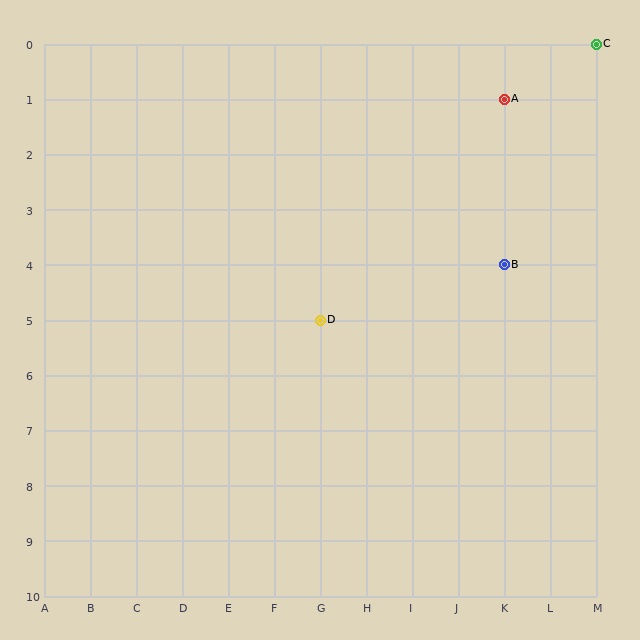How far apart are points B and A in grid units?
Points B and A are 3 rows apart.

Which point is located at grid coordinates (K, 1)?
Point A is at (K, 1).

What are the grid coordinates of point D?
Point D is at grid coordinates (G, 5).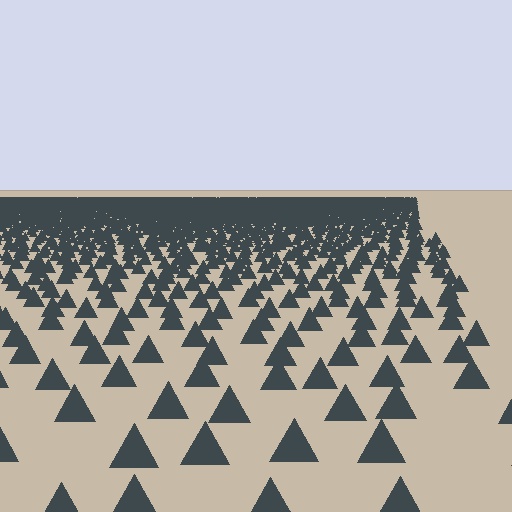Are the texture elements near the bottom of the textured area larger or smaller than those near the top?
Larger. Near the bottom, elements are closer to the viewer and appear at a bigger on-screen size.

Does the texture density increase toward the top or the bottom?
Density increases toward the top.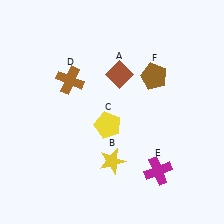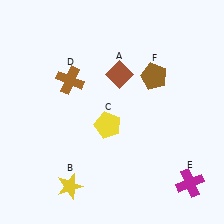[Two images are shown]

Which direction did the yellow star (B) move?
The yellow star (B) moved left.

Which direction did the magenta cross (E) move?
The magenta cross (E) moved right.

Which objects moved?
The objects that moved are: the yellow star (B), the magenta cross (E).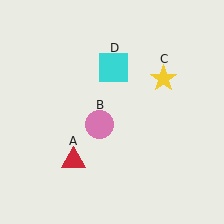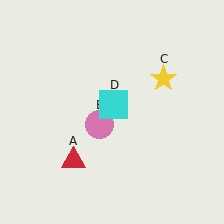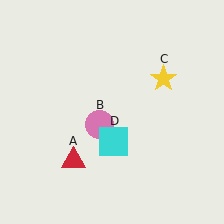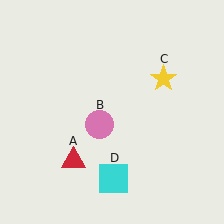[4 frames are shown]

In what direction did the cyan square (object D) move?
The cyan square (object D) moved down.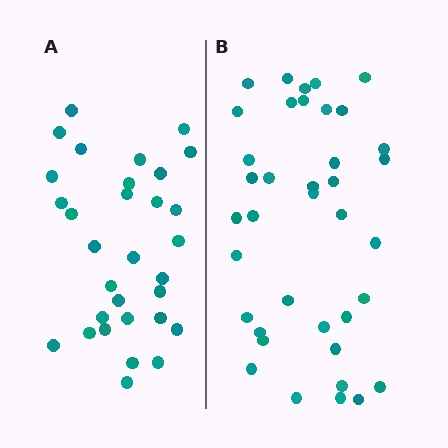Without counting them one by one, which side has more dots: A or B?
Region B (the right region) has more dots.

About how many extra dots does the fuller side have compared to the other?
Region B has roughly 8 or so more dots than region A.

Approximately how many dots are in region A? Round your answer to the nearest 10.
About 30 dots. (The exact count is 31, which rounds to 30.)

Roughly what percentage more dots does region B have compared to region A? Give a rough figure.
About 25% more.